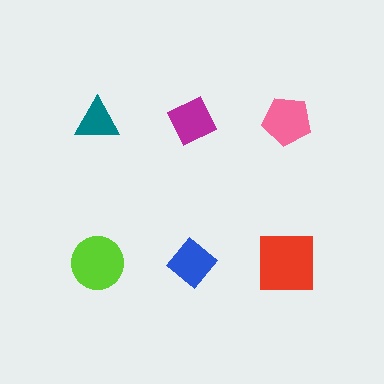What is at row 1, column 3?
A pink pentagon.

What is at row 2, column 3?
A red square.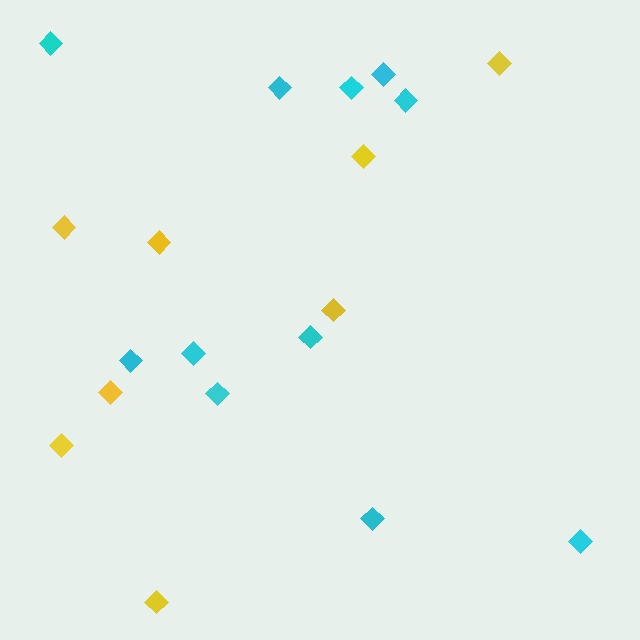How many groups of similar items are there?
There are 2 groups: one group of yellow diamonds (8) and one group of cyan diamonds (11).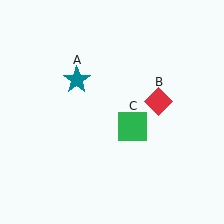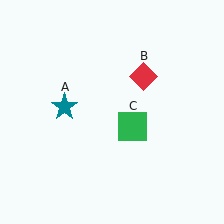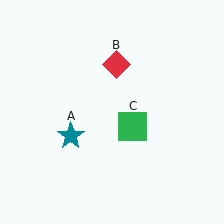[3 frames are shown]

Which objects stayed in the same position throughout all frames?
Green square (object C) remained stationary.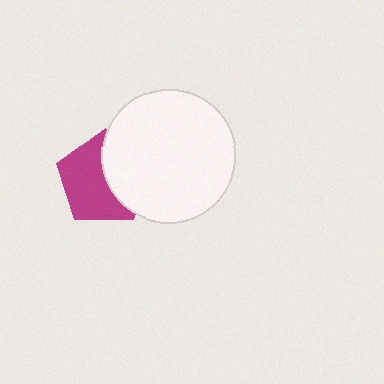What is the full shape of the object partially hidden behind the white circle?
The partially hidden object is a magenta pentagon.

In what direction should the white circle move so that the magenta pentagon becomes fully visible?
The white circle should move right. That is the shortest direction to clear the overlap and leave the magenta pentagon fully visible.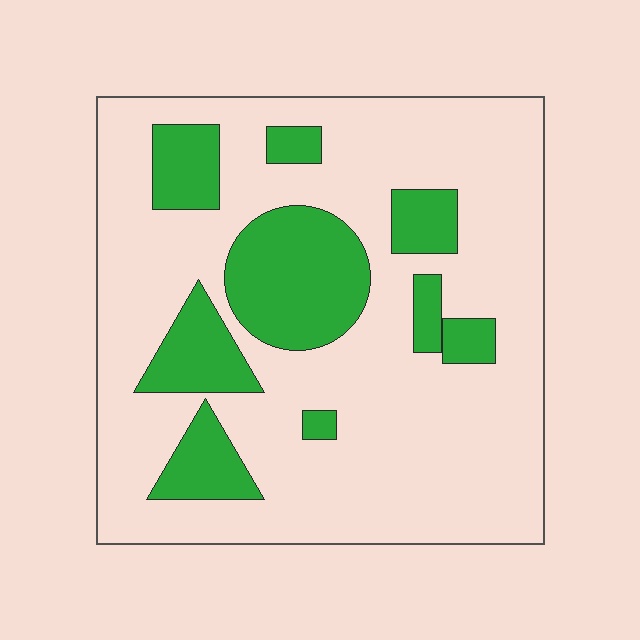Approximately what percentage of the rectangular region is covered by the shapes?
Approximately 25%.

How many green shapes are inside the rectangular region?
9.